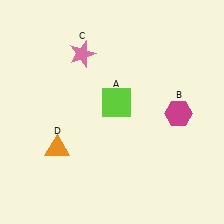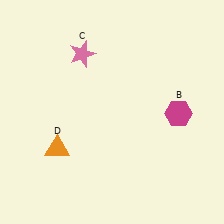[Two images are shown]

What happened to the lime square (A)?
The lime square (A) was removed in Image 2. It was in the top-right area of Image 1.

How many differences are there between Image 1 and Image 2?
There is 1 difference between the two images.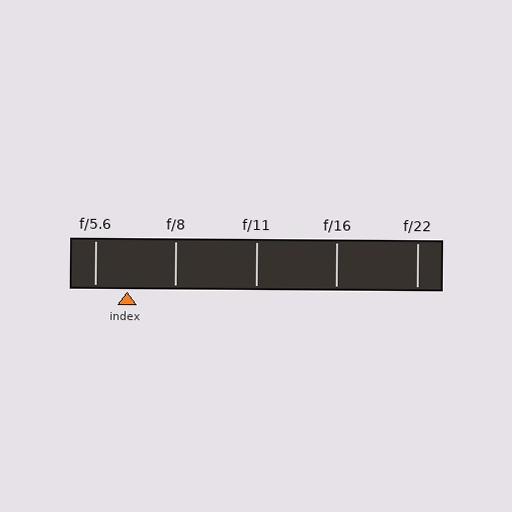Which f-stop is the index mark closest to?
The index mark is closest to f/5.6.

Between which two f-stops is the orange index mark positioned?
The index mark is between f/5.6 and f/8.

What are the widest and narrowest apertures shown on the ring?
The widest aperture shown is f/5.6 and the narrowest is f/22.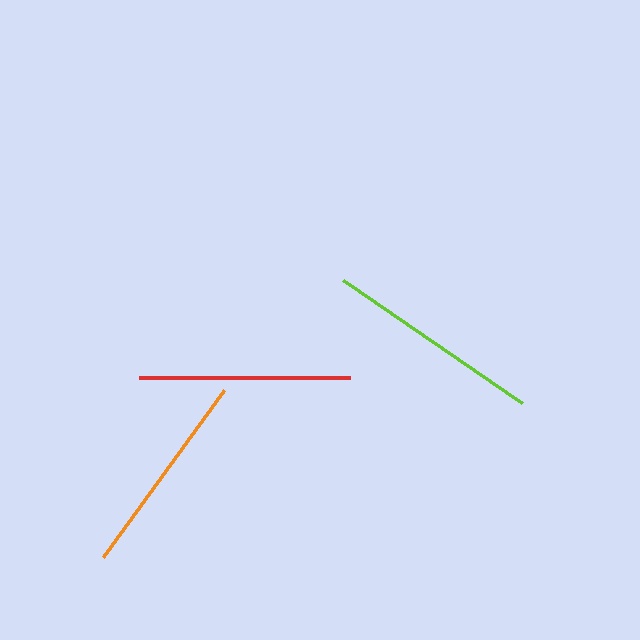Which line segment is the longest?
The lime line is the longest at approximately 217 pixels.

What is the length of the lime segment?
The lime segment is approximately 217 pixels long.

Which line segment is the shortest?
The orange line is the shortest at approximately 206 pixels.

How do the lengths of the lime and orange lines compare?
The lime and orange lines are approximately the same length.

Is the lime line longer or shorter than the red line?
The lime line is longer than the red line.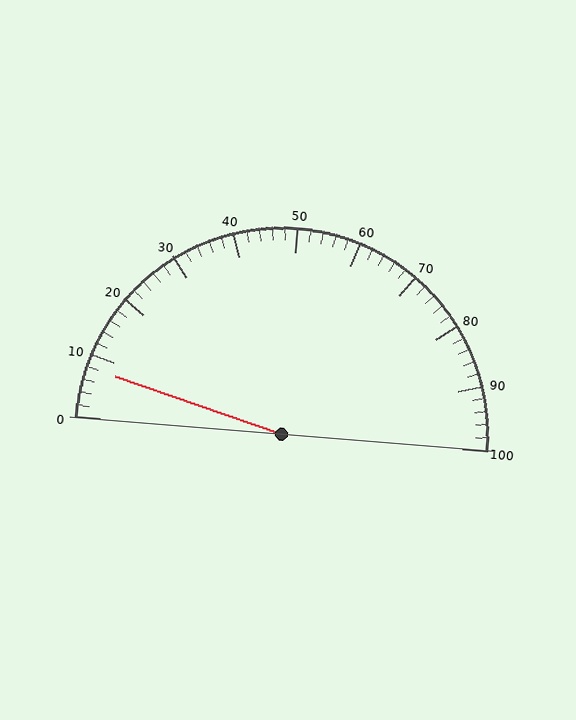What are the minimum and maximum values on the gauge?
The gauge ranges from 0 to 100.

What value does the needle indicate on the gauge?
The needle indicates approximately 8.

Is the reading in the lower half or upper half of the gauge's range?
The reading is in the lower half of the range (0 to 100).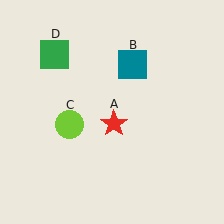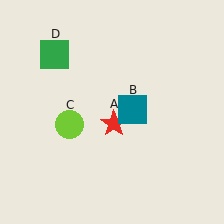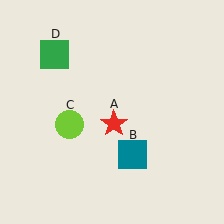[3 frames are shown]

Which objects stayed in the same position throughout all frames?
Red star (object A) and lime circle (object C) and green square (object D) remained stationary.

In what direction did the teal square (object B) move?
The teal square (object B) moved down.